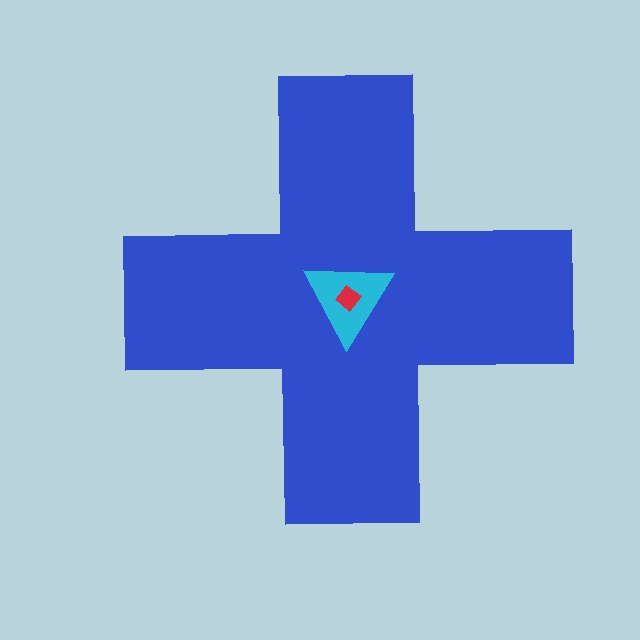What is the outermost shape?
The blue cross.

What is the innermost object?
The red diamond.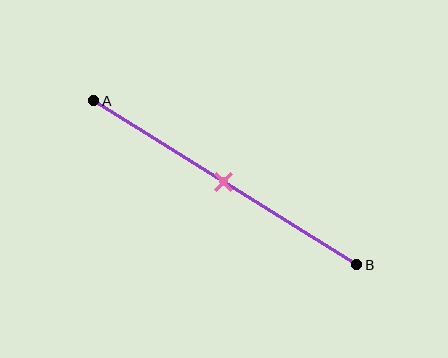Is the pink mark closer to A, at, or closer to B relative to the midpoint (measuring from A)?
The pink mark is approximately at the midpoint of segment AB.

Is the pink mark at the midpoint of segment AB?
Yes, the mark is approximately at the midpoint.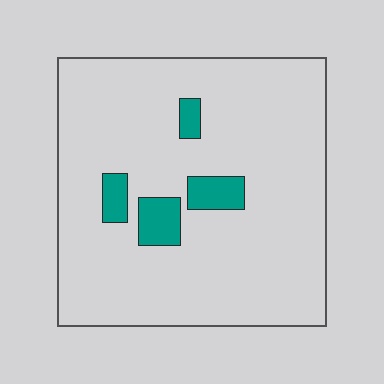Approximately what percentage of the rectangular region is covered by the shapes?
Approximately 10%.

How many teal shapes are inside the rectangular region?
4.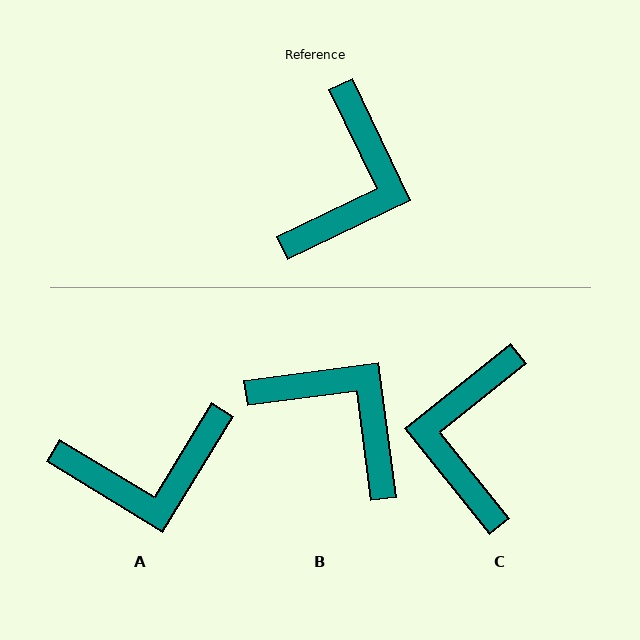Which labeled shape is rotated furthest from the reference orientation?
C, about 167 degrees away.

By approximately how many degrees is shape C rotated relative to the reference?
Approximately 167 degrees clockwise.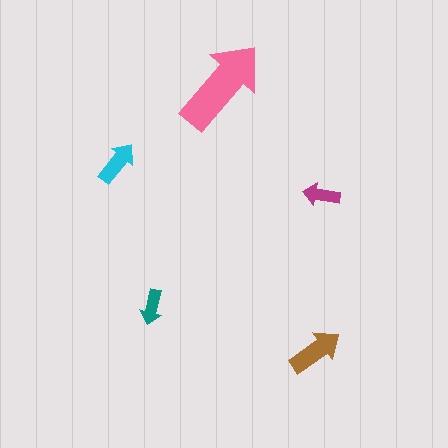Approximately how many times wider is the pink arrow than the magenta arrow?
About 2.5 times wider.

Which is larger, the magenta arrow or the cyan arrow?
The cyan one.